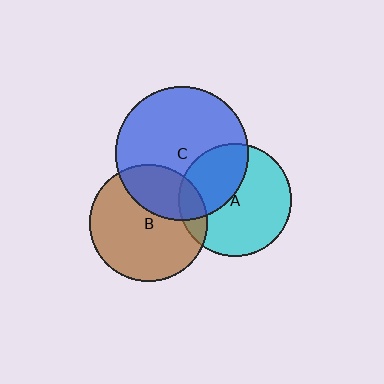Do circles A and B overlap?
Yes.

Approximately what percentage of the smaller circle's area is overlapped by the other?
Approximately 15%.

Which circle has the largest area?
Circle C (blue).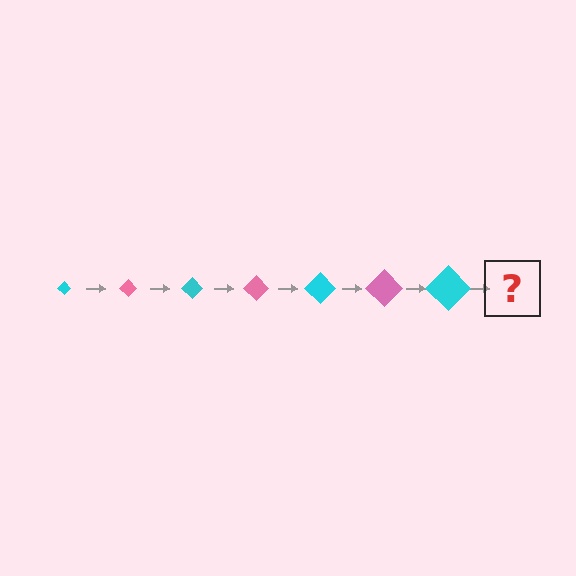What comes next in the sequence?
The next element should be a pink diamond, larger than the previous one.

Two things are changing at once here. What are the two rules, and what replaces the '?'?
The two rules are that the diamond grows larger each step and the color cycles through cyan and pink. The '?' should be a pink diamond, larger than the previous one.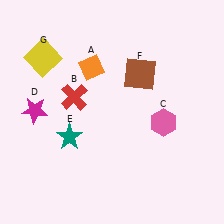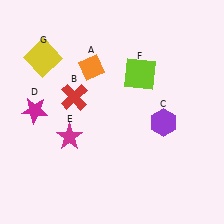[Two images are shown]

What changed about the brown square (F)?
In Image 1, F is brown. In Image 2, it changed to lime.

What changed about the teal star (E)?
In Image 1, E is teal. In Image 2, it changed to magenta.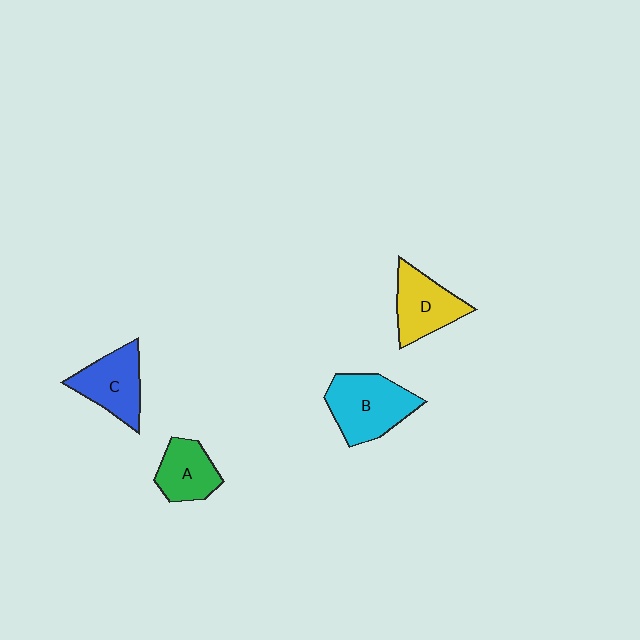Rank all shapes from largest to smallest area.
From largest to smallest: B (cyan), C (blue), D (yellow), A (green).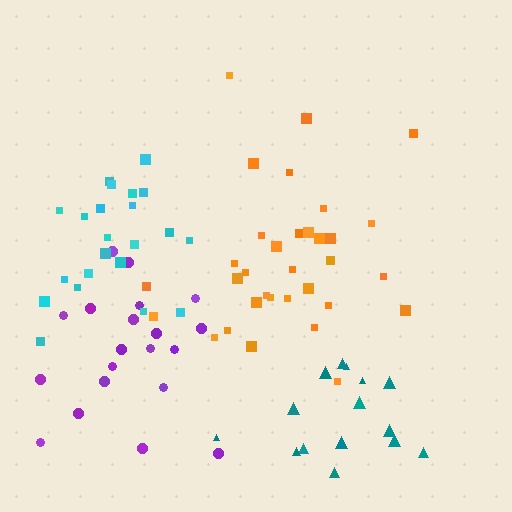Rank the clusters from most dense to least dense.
cyan, teal, orange, purple.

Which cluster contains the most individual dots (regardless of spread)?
Orange (33).